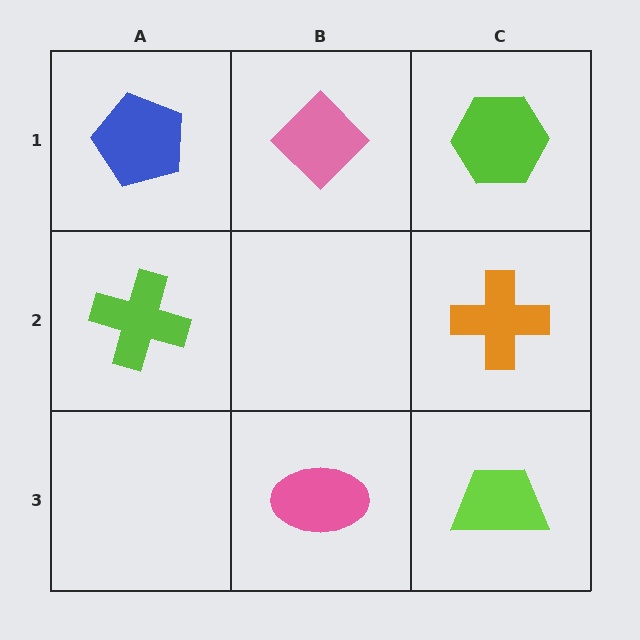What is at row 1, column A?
A blue pentagon.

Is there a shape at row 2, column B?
No, that cell is empty.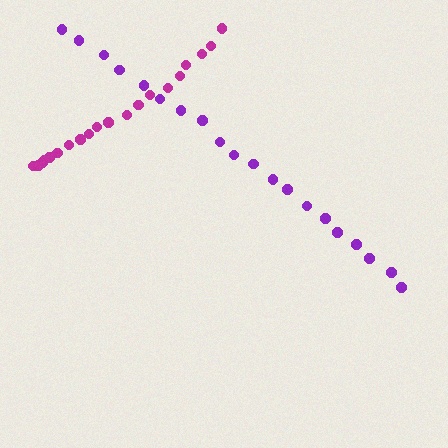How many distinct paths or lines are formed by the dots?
There are 2 distinct paths.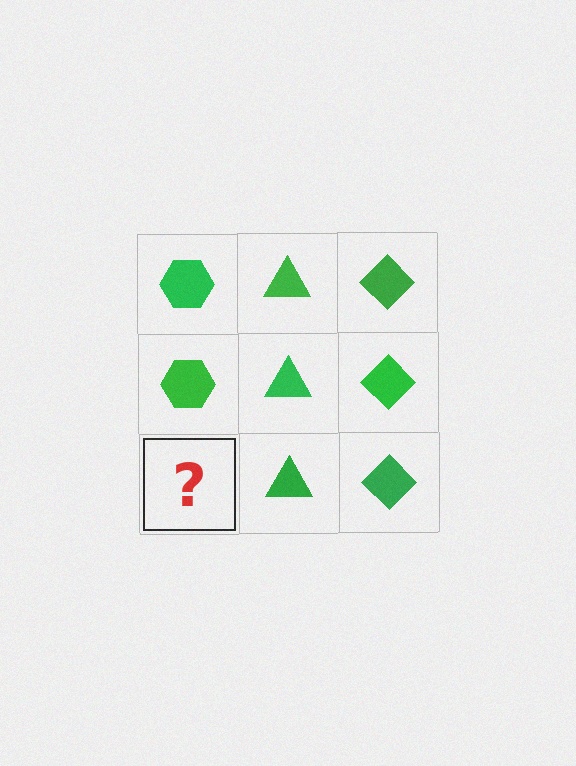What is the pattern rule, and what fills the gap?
The rule is that each column has a consistent shape. The gap should be filled with a green hexagon.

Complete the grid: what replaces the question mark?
The question mark should be replaced with a green hexagon.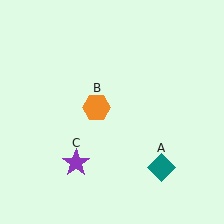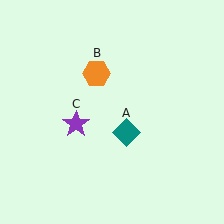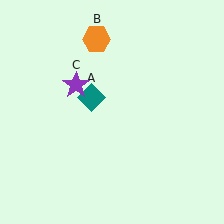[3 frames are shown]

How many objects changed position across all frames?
3 objects changed position: teal diamond (object A), orange hexagon (object B), purple star (object C).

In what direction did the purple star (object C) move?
The purple star (object C) moved up.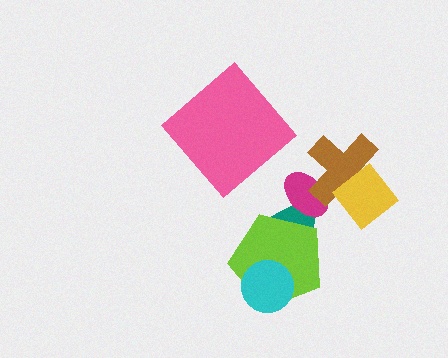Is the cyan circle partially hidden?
No, no other shape covers it.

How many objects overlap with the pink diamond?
0 objects overlap with the pink diamond.